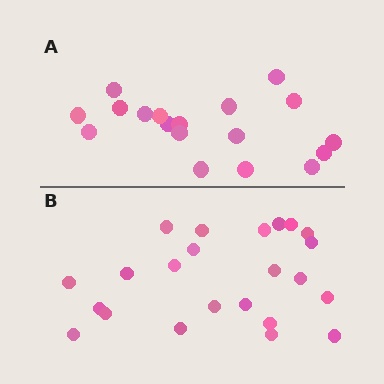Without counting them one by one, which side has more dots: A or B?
Region B (the bottom region) has more dots.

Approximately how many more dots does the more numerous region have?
Region B has about 5 more dots than region A.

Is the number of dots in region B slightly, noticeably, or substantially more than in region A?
Region B has noticeably more, but not dramatically so. The ratio is roughly 1.3 to 1.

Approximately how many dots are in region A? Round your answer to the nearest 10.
About 20 dots. (The exact count is 18, which rounds to 20.)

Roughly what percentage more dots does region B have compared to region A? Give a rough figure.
About 30% more.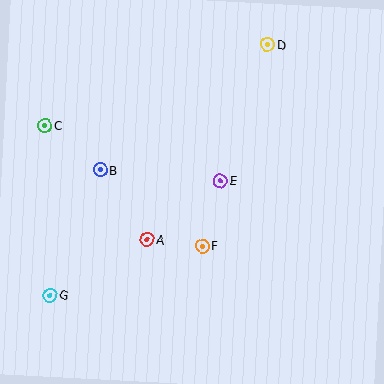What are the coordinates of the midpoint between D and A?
The midpoint between D and A is at (207, 142).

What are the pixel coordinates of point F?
Point F is at (203, 246).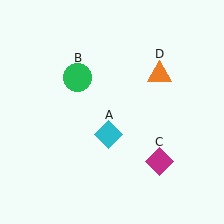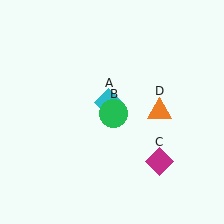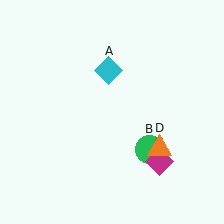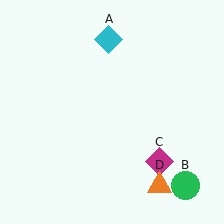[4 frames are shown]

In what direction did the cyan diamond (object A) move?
The cyan diamond (object A) moved up.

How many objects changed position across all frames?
3 objects changed position: cyan diamond (object A), green circle (object B), orange triangle (object D).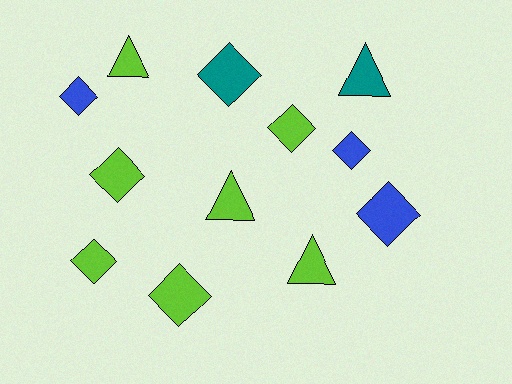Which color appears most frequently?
Lime, with 7 objects.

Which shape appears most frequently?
Diamond, with 8 objects.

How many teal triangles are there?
There is 1 teal triangle.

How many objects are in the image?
There are 12 objects.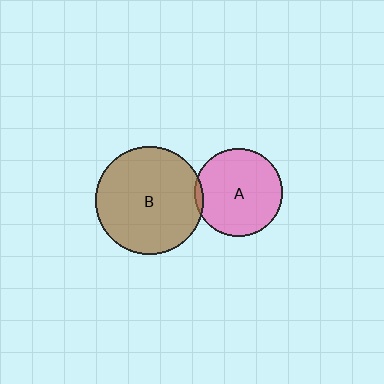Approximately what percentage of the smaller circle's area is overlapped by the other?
Approximately 5%.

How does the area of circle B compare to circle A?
Approximately 1.5 times.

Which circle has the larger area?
Circle B (brown).